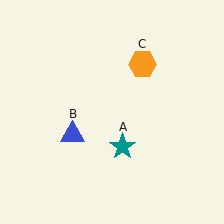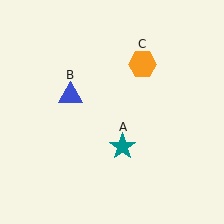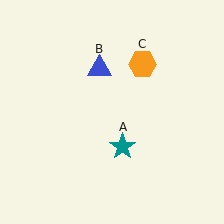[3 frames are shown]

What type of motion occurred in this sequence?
The blue triangle (object B) rotated clockwise around the center of the scene.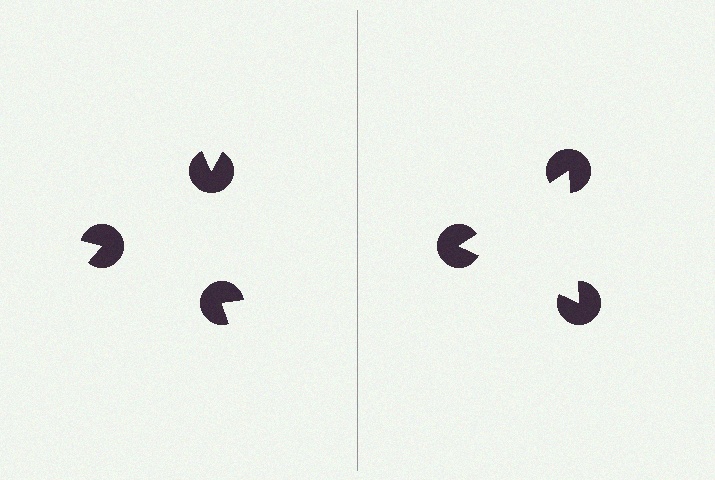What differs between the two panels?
The pac-man discs are positioned identically on both sides; only the wedge orientations differ. On the right they align to a triangle; on the left they are misaligned.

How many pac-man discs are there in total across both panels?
6 — 3 on each side.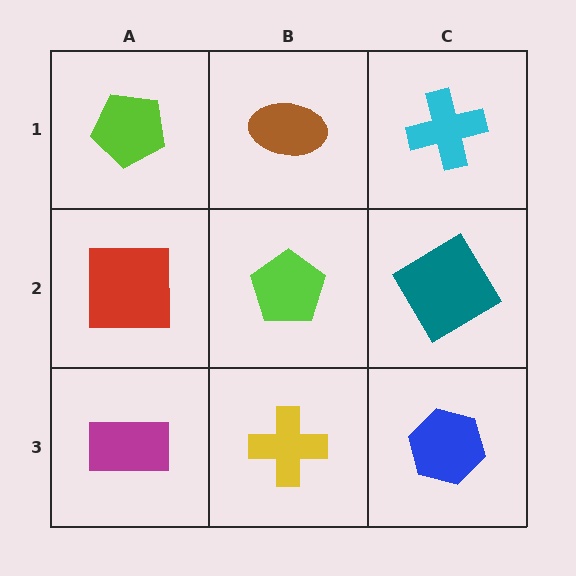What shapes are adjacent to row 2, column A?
A lime pentagon (row 1, column A), a magenta rectangle (row 3, column A), a lime pentagon (row 2, column B).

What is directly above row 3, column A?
A red square.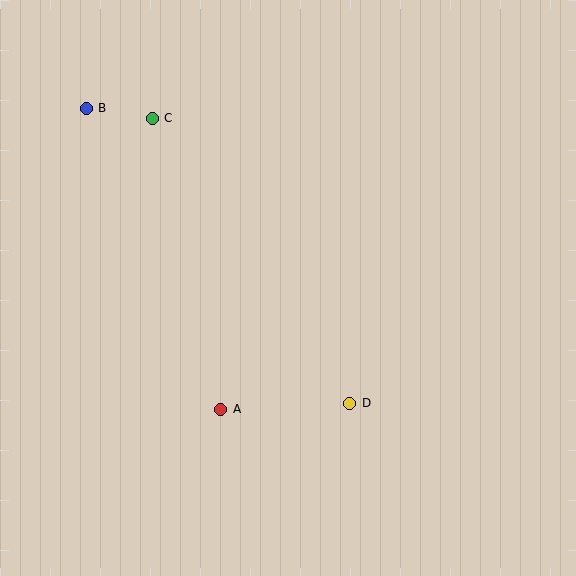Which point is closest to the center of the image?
Point D at (350, 403) is closest to the center.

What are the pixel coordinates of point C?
Point C is at (152, 118).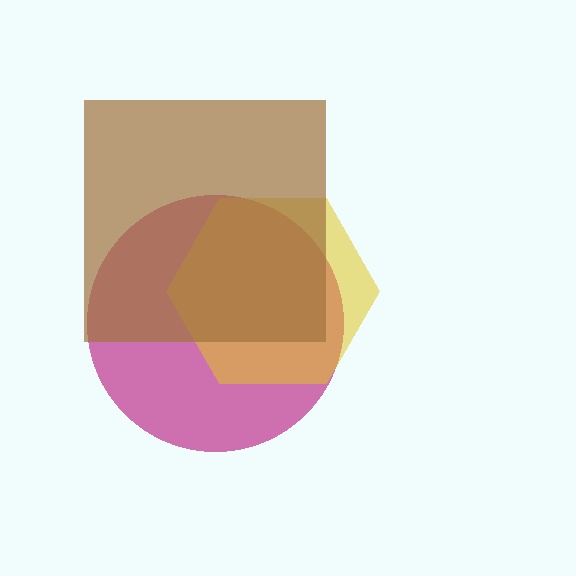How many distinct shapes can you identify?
There are 3 distinct shapes: a magenta circle, a yellow hexagon, a brown square.